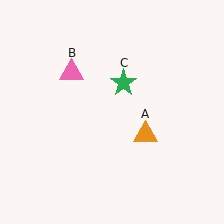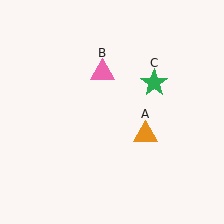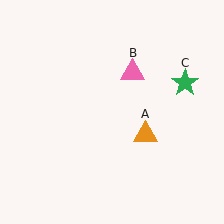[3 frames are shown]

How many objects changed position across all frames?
2 objects changed position: pink triangle (object B), green star (object C).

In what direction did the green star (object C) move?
The green star (object C) moved right.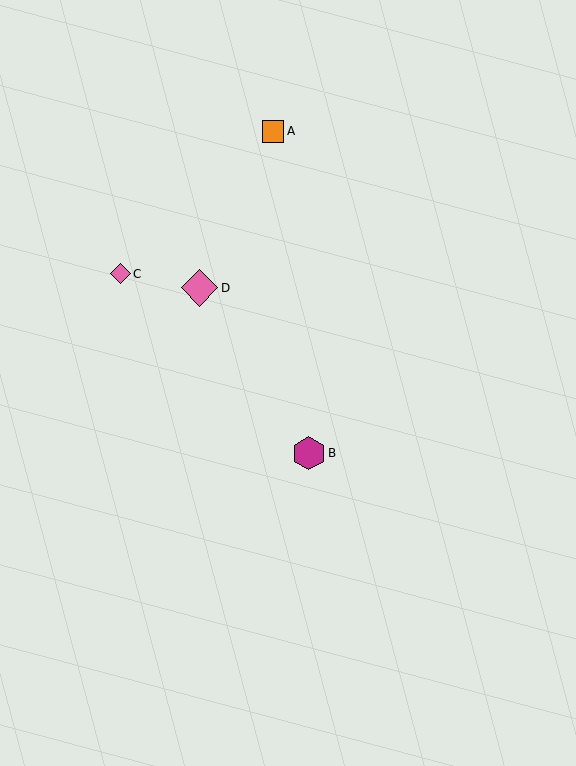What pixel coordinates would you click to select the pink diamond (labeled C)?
Click at (120, 274) to select the pink diamond C.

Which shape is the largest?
The pink diamond (labeled D) is the largest.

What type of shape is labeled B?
Shape B is a magenta hexagon.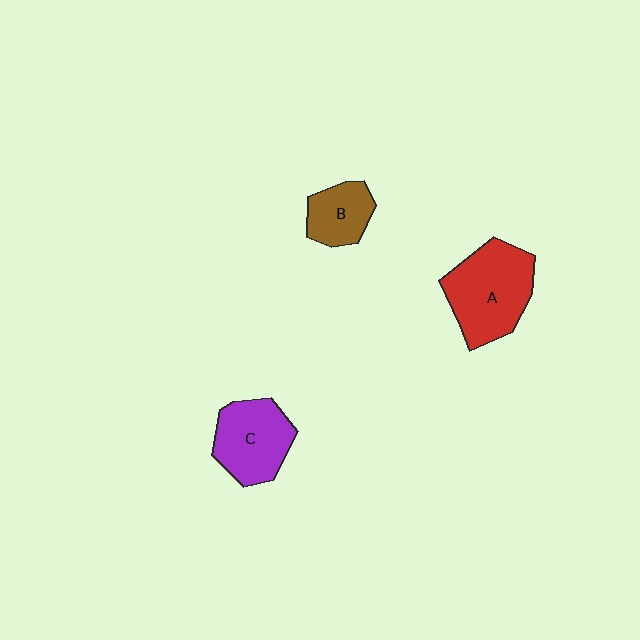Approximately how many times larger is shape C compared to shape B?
Approximately 1.6 times.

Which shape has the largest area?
Shape A (red).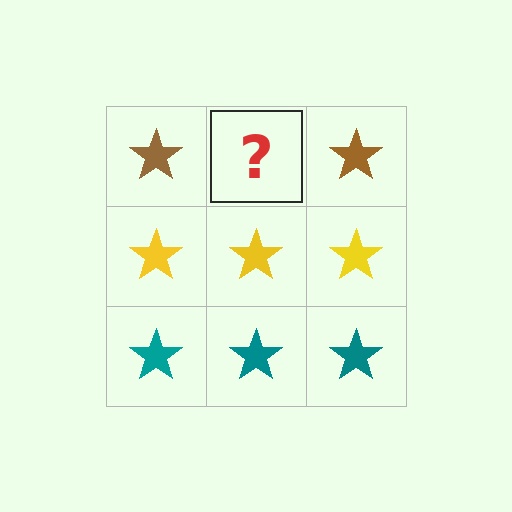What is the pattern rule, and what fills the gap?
The rule is that each row has a consistent color. The gap should be filled with a brown star.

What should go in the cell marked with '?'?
The missing cell should contain a brown star.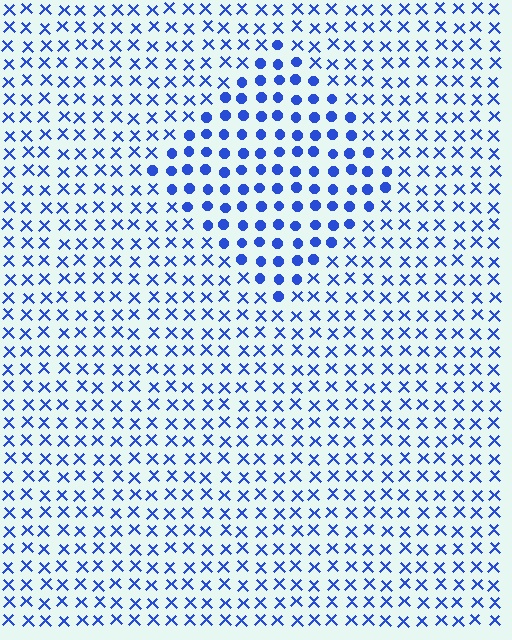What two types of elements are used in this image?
The image uses circles inside the diamond region and X marks outside it.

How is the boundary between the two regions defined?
The boundary is defined by a change in element shape: circles inside vs. X marks outside. All elements share the same color and spacing.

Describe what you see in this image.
The image is filled with small blue elements arranged in a uniform grid. A diamond-shaped region contains circles, while the surrounding area contains X marks. The boundary is defined purely by the change in element shape.